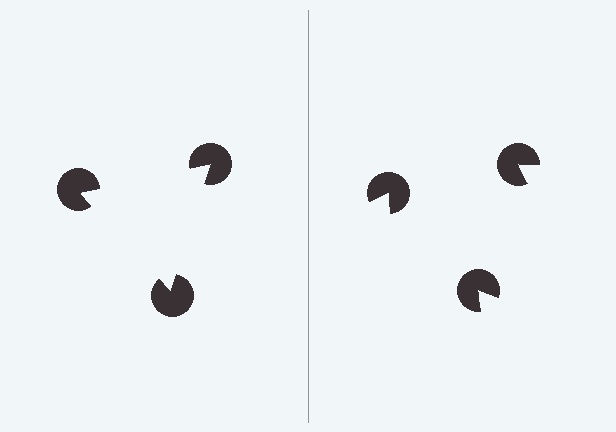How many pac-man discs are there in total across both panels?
6 — 3 on each side.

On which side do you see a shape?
An illusory triangle appears on the left side. On the right side the wedge cuts are rotated, so no coherent shape forms.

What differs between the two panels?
The pac-man discs are positioned identically on both sides; only the wedge orientations differ. On the left they align to a triangle; on the right they are misaligned.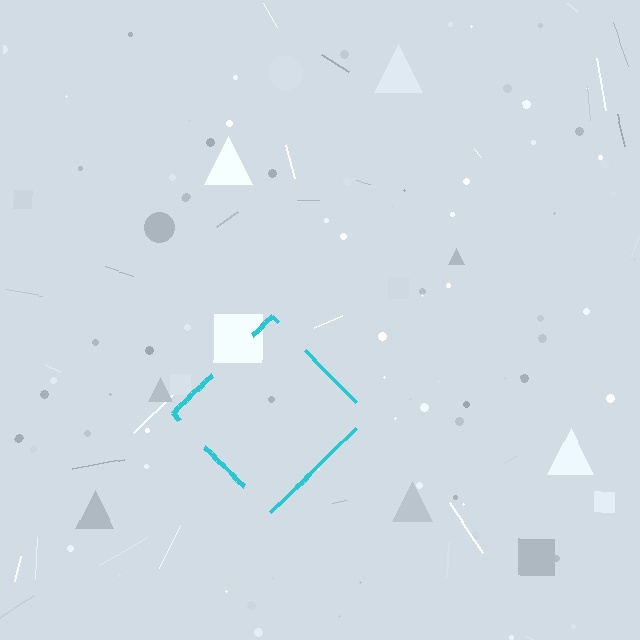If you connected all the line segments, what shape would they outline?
They would outline a diamond.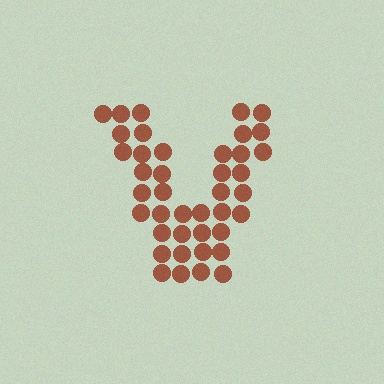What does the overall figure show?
The overall figure shows the letter V.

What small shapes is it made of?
It is made of small circles.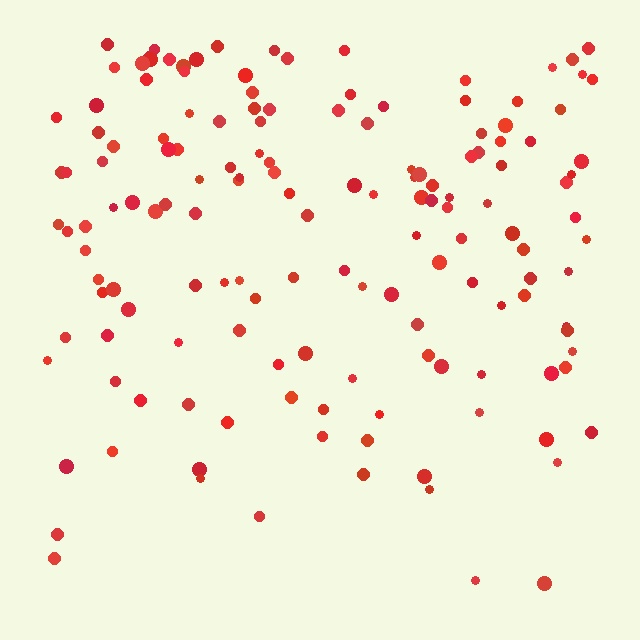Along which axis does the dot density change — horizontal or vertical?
Vertical.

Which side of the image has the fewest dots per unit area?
The bottom.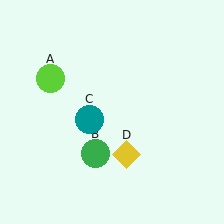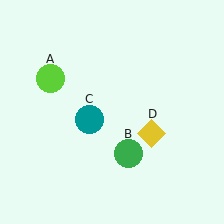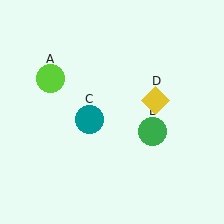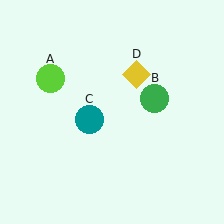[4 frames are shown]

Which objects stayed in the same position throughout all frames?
Lime circle (object A) and teal circle (object C) remained stationary.